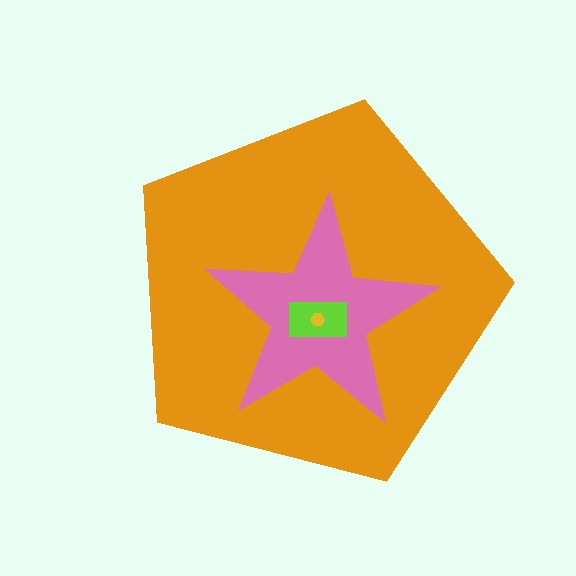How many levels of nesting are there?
4.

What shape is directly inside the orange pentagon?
The pink star.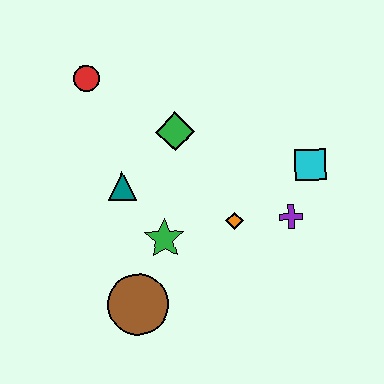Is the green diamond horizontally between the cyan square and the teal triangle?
Yes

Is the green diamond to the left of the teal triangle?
No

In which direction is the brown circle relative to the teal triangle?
The brown circle is below the teal triangle.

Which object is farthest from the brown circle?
The red circle is farthest from the brown circle.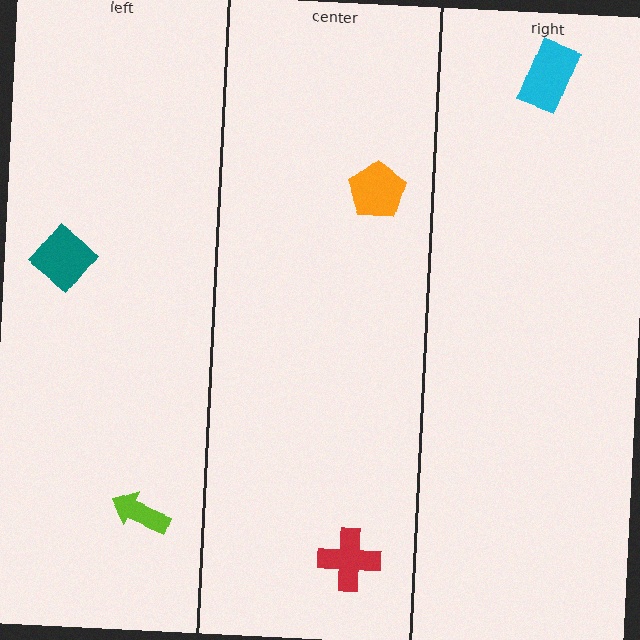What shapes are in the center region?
The orange pentagon, the red cross.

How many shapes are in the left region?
2.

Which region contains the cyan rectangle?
The right region.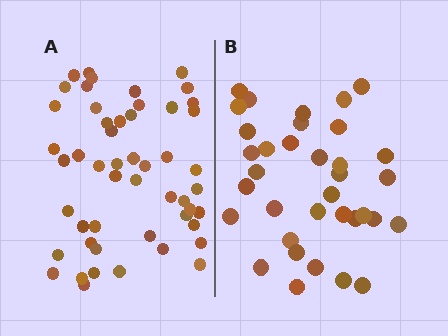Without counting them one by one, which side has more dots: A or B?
Region A (the left region) has more dots.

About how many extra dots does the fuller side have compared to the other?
Region A has approximately 15 more dots than region B.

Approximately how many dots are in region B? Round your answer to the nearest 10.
About 40 dots. (The exact count is 35, which rounds to 40.)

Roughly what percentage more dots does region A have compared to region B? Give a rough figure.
About 45% more.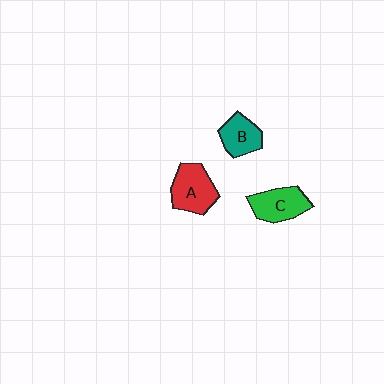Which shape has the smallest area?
Shape B (teal).